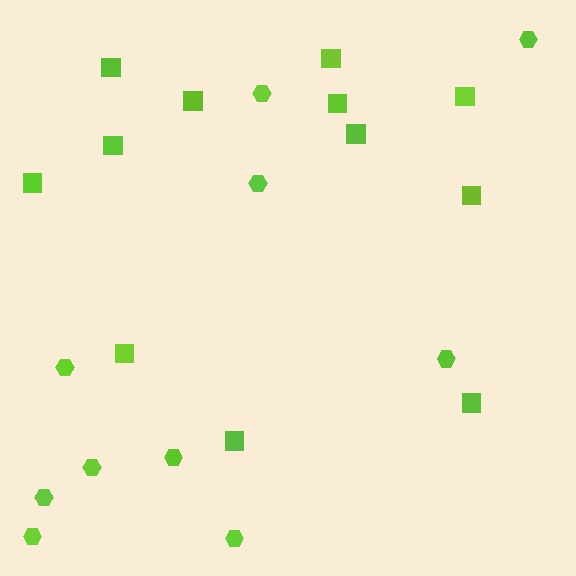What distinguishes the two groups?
There are 2 groups: one group of hexagons (10) and one group of squares (12).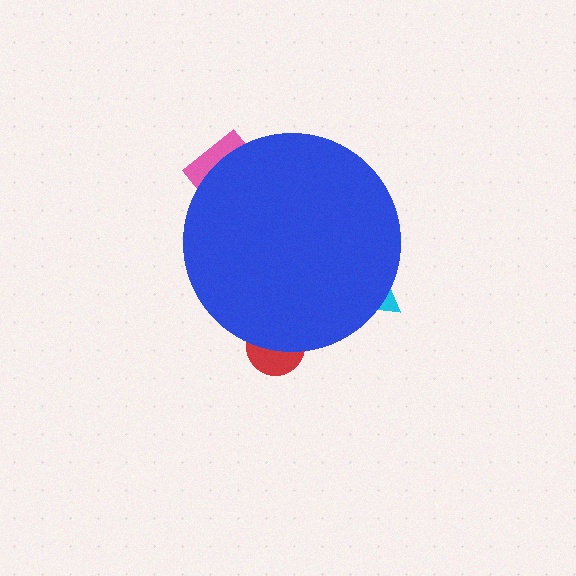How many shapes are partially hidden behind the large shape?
3 shapes are partially hidden.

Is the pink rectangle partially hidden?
Yes, the pink rectangle is partially hidden behind the blue circle.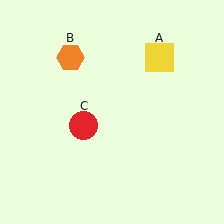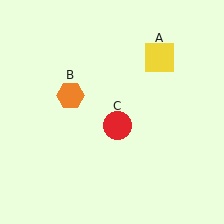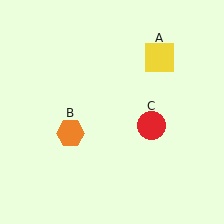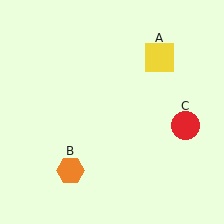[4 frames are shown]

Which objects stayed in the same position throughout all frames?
Yellow square (object A) remained stationary.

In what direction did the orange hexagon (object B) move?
The orange hexagon (object B) moved down.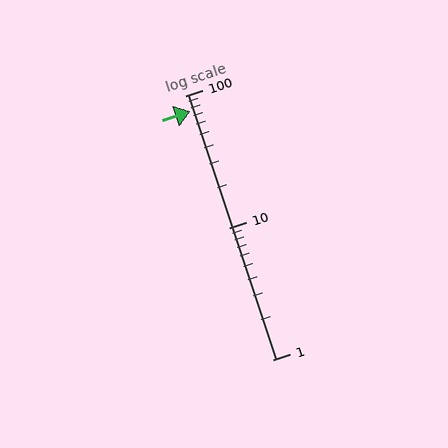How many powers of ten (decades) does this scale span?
The scale spans 2 decades, from 1 to 100.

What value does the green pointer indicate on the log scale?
The pointer indicates approximately 76.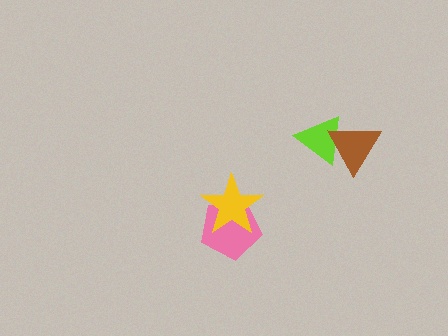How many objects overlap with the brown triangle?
1 object overlaps with the brown triangle.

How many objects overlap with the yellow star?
1 object overlaps with the yellow star.